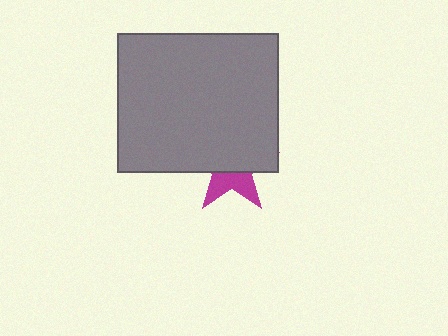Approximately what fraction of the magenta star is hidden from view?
Roughly 63% of the magenta star is hidden behind the gray rectangle.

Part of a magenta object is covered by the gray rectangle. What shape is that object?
It is a star.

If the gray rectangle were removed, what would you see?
You would see the complete magenta star.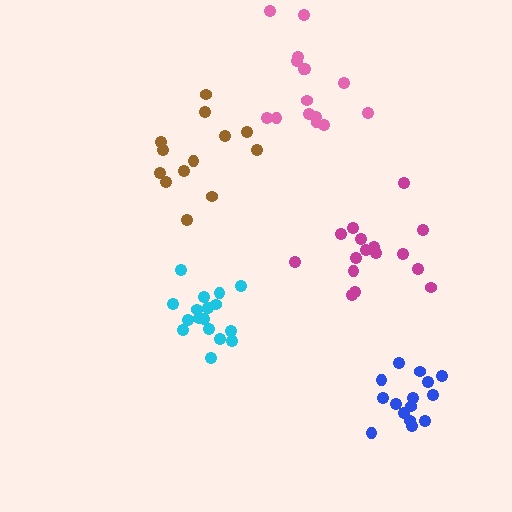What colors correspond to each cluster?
The clusters are colored: brown, magenta, cyan, pink, blue.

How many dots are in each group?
Group 1: 13 dots, Group 2: 16 dots, Group 3: 17 dots, Group 4: 15 dots, Group 5: 15 dots (76 total).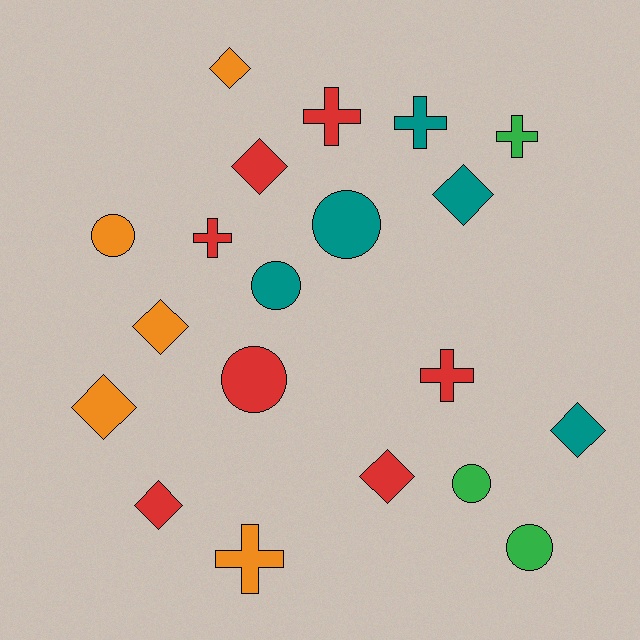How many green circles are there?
There are 2 green circles.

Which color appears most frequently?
Red, with 7 objects.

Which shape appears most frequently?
Diamond, with 8 objects.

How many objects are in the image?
There are 20 objects.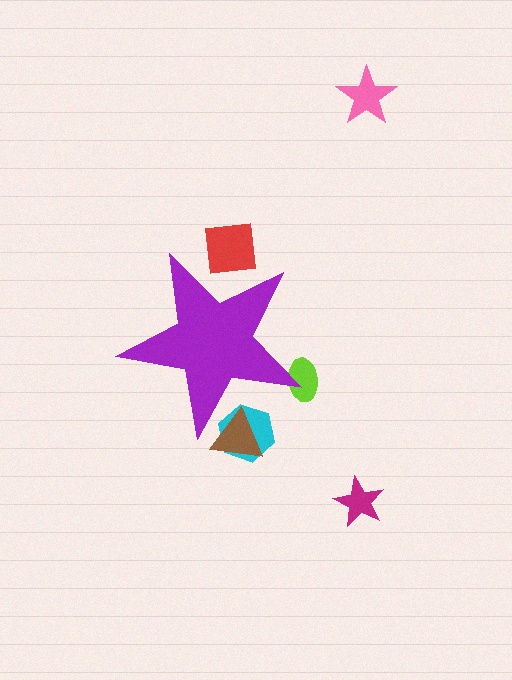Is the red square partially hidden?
Yes, the red square is partially hidden behind the purple star.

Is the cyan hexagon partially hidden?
Yes, the cyan hexagon is partially hidden behind the purple star.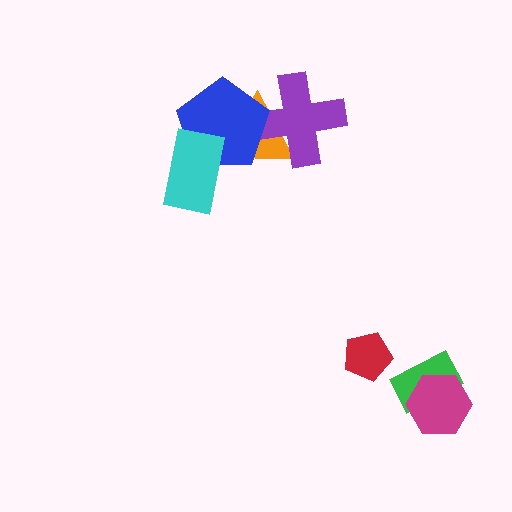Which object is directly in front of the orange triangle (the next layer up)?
The purple cross is directly in front of the orange triangle.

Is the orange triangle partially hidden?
Yes, it is partially covered by another shape.